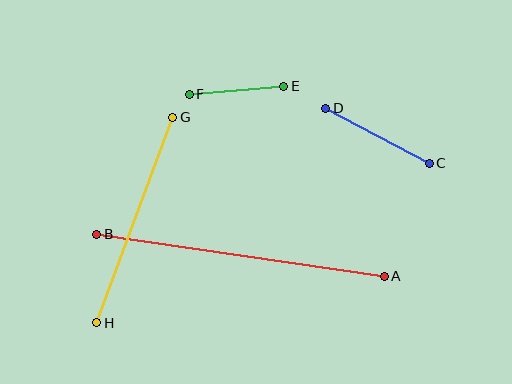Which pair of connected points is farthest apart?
Points A and B are farthest apart.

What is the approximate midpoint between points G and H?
The midpoint is at approximately (135, 220) pixels.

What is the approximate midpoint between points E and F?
The midpoint is at approximately (236, 90) pixels.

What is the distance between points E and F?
The distance is approximately 95 pixels.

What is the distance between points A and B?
The distance is approximately 291 pixels.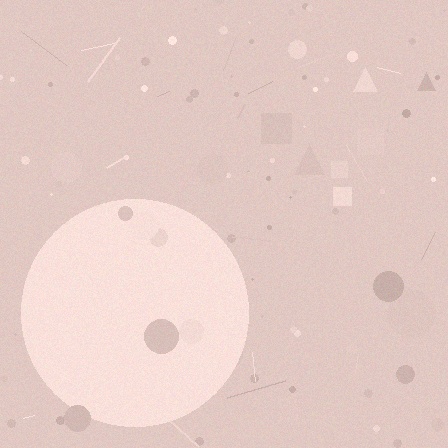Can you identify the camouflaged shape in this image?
The camouflaged shape is a circle.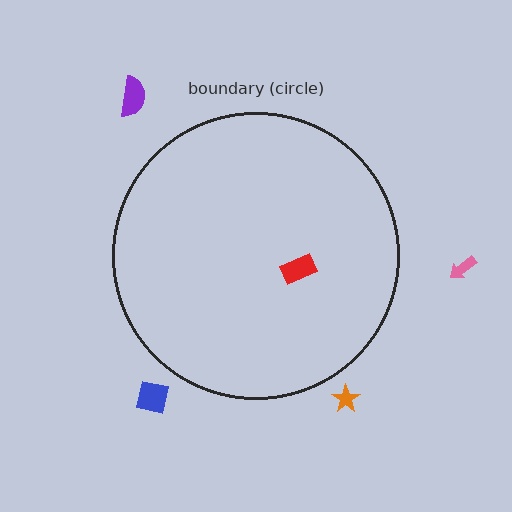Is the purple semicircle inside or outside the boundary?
Outside.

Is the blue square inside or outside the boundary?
Outside.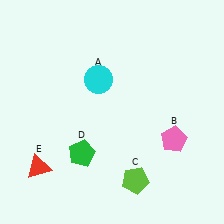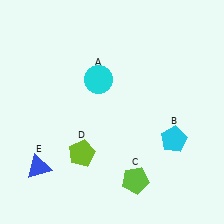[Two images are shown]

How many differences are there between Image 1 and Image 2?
There are 3 differences between the two images.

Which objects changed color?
B changed from pink to cyan. D changed from green to lime. E changed from red to blue.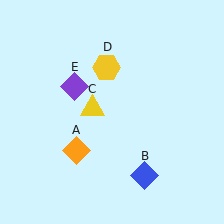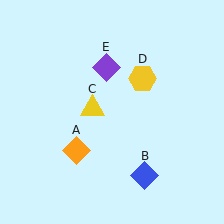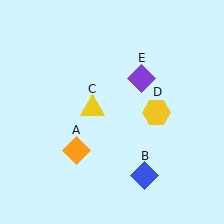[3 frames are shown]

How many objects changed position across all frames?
2 objects changed position: yellow hexagon (object D), purple diamond (object E).